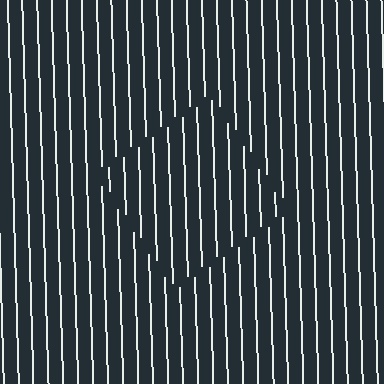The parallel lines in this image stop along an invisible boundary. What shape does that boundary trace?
An illusory square. The interior of the shape contains the same grating, shifted by half a period — the contour is defined by the phase discontinuity where line-ends from the inner and outer gratings abut.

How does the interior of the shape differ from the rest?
The interior of the shape contains the same grating, shifted by half a period — the contour is defined by the phase discontinuity where line-ends from the inner and outer gratings abut.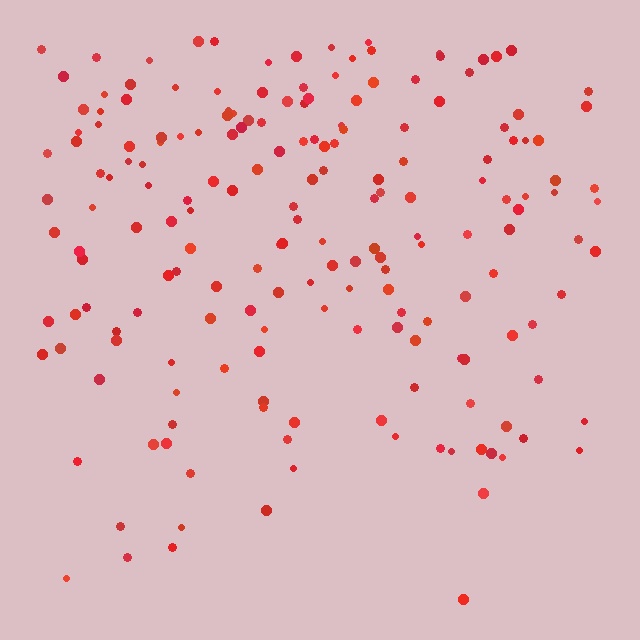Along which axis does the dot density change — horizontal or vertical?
Vertical.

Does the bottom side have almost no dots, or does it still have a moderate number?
Still a moderate number, just noticeably fewer than the top.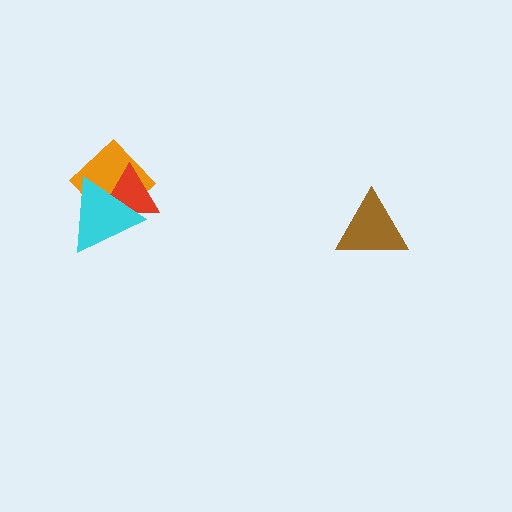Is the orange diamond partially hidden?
Yes, it is partially covered by another shape.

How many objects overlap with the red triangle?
2 objects overlap with the red triangle.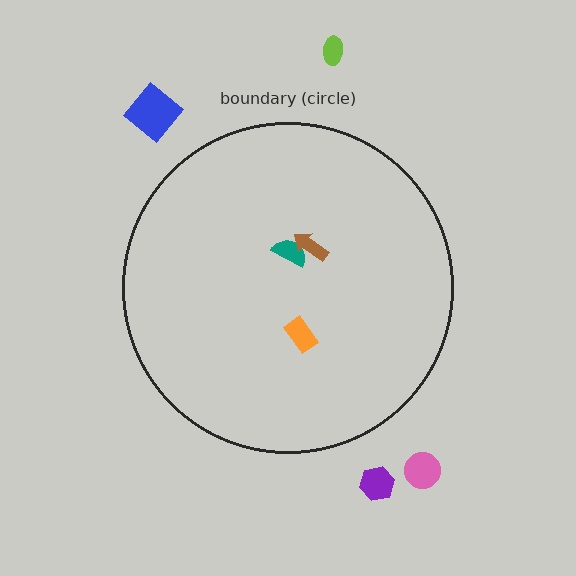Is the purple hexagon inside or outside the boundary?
Outside.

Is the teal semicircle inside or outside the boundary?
Inside.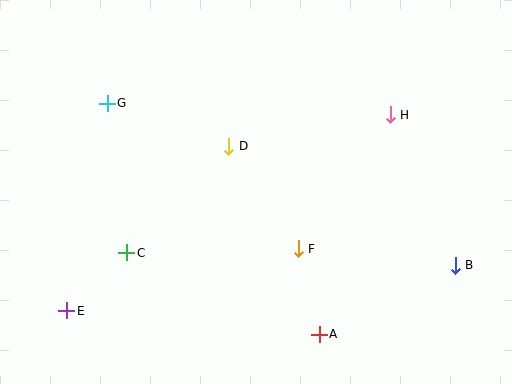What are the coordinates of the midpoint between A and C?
The midpoint between A and C is at (223, 294).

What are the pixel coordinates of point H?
Point H is at (390, 115).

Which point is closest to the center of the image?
Point D at (229, 146) is closest to the center.